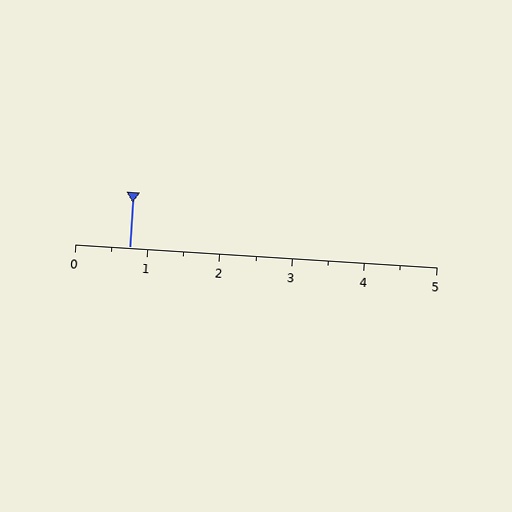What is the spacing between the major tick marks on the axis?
The major ticks are spaced 1 apart.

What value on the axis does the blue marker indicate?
The marker indicates approximately 0.8.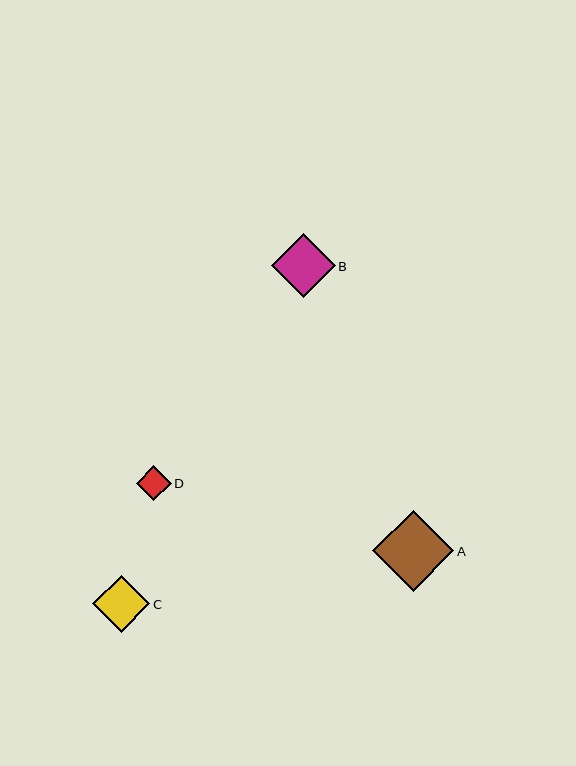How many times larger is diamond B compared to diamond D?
Diamond B is approximately 1.8 times the size of diamond D.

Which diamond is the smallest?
Diamond D is the smallest with a size of approximately 35 pixels.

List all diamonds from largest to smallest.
From largest to smallest: A, B, C, D.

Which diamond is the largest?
Diamond A is the largest with a size of approximately 81 pixels.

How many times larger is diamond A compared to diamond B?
Diamond A is approximately 1.3 times the size of diamond B.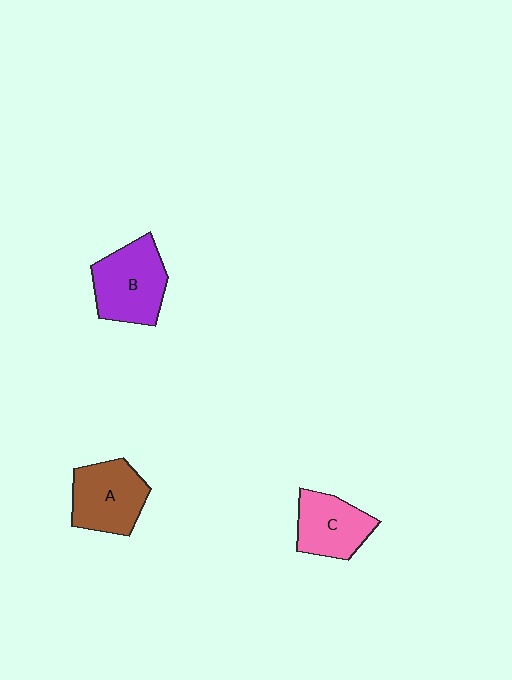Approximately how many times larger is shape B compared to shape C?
Approximately 1.3 times.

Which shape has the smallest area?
Shape C (pink).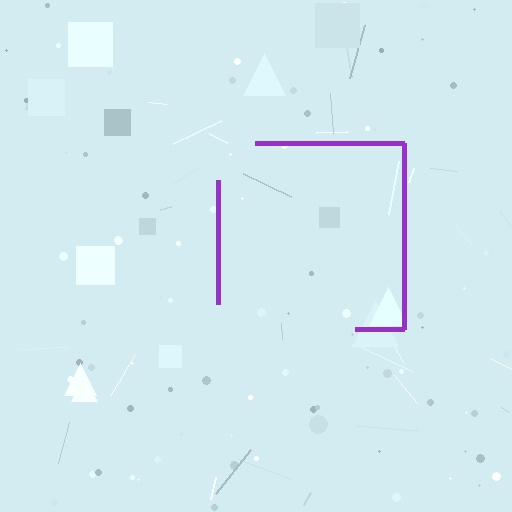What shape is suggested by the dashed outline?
The dashed outline suggests a square.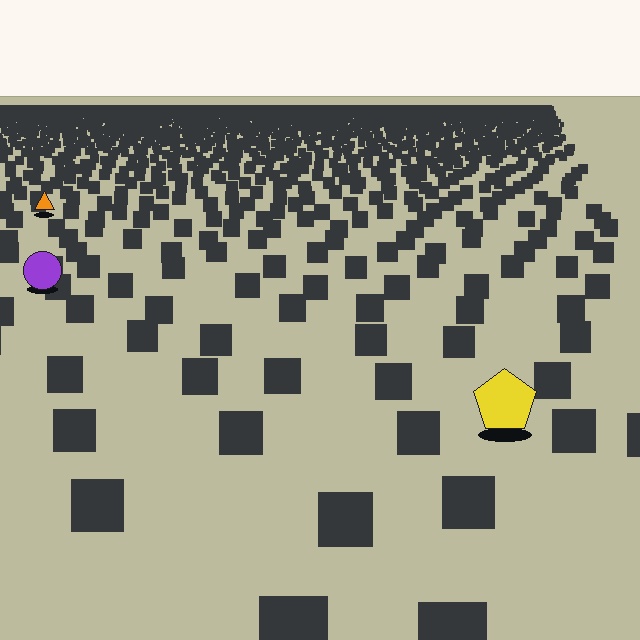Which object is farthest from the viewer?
The orange triangle is farthest from the viewer. It appears smaller and the ground texture around it is denser.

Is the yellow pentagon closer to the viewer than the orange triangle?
Yes. The yellow pentagon is closer — you can tell from the texture gradient: the ground texture is coarser near it.